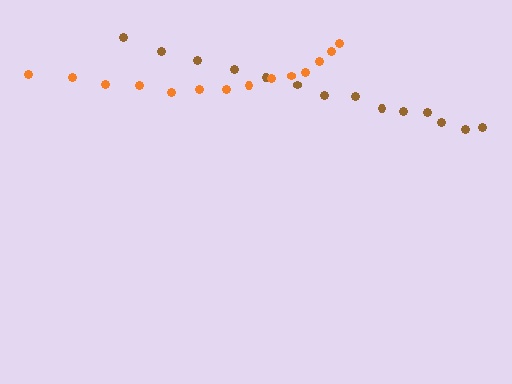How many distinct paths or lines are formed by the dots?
There are 2 distinct paths.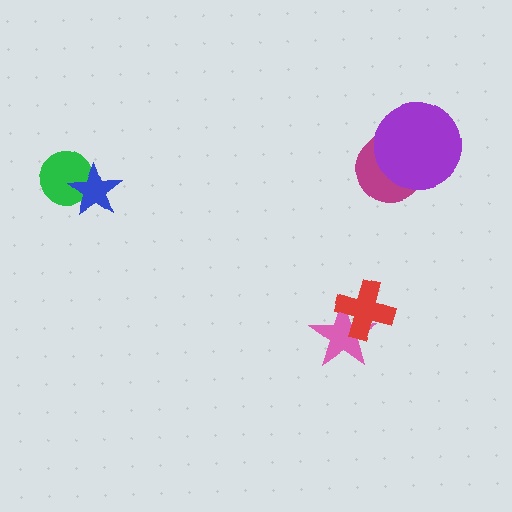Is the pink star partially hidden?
Yes, it is partially covered by another shape.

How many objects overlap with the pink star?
1 object overlaps with the pink star.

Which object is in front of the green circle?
The blue star is in front of the green circle.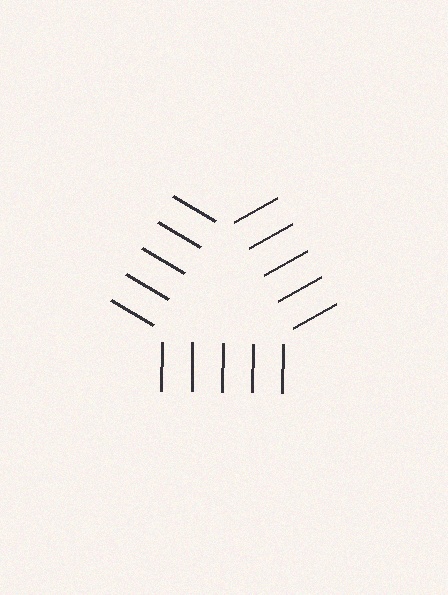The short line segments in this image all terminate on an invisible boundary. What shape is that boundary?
An illusory triangle — the line segments terminate on its edges but no continuous stroke is drawn.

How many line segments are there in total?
15 — 5 along each of the 3 edges.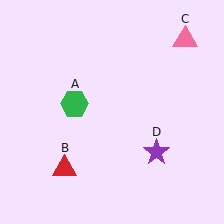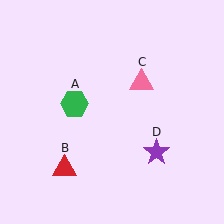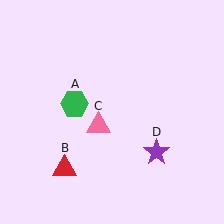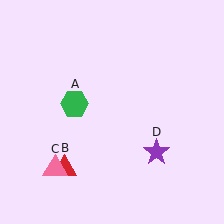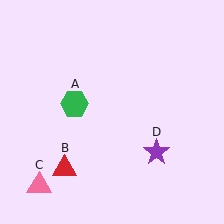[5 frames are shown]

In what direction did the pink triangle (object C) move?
The pink triangle (object C) moved down and to the left.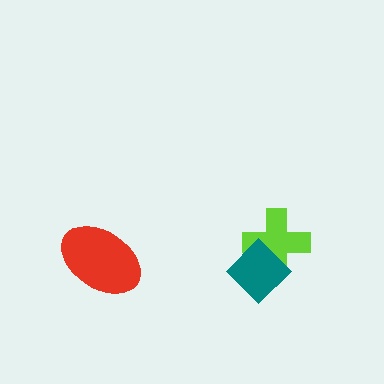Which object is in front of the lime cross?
The teal diamond is in front of the lime cross.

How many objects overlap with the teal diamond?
1 object overlaps with the teal diamond.